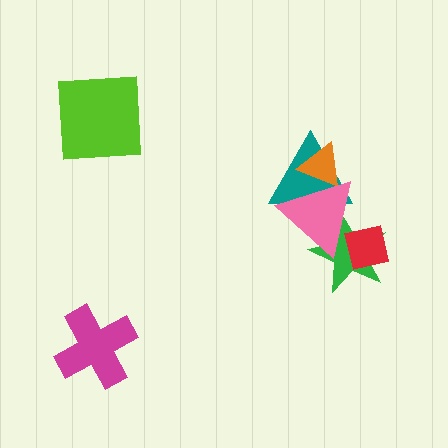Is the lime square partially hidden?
No, no other shape covers it.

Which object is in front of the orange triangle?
The pink triangle is in front of the orange triangle.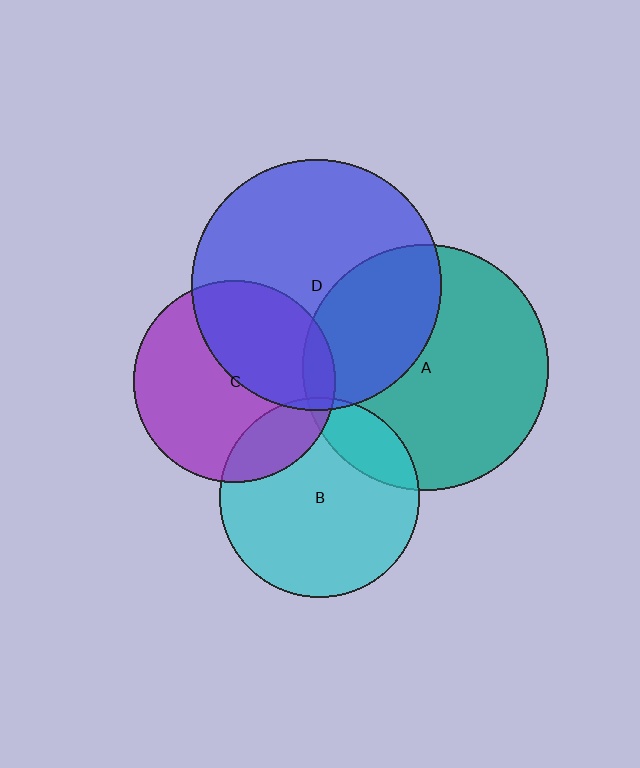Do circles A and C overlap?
Yes.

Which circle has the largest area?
Circle D (blue).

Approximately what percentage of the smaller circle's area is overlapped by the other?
Approximately 10%.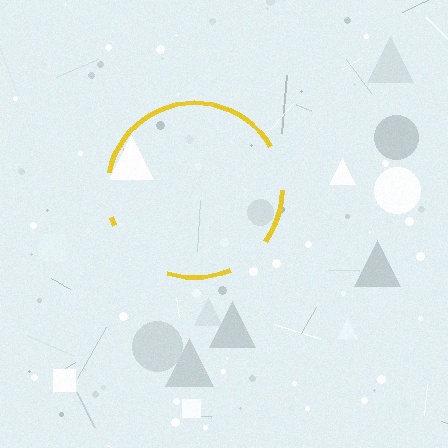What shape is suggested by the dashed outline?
The dashed outline suggests a circle.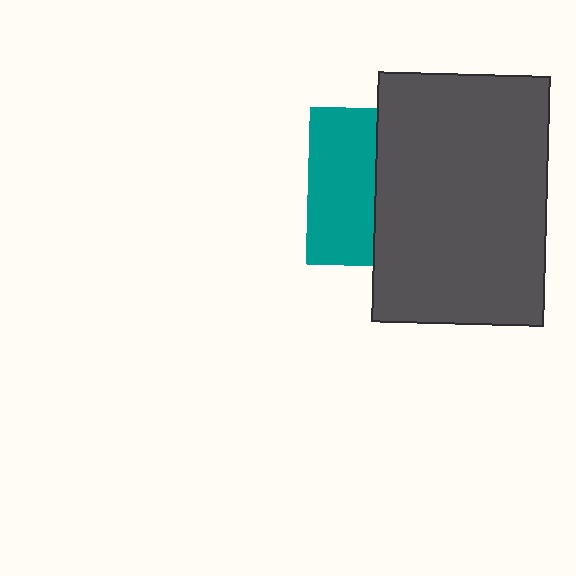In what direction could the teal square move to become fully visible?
The teal square could move left. That would shift it out from behind the dark gray rectangle entirely.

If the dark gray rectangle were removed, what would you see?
You would see the complete teal square.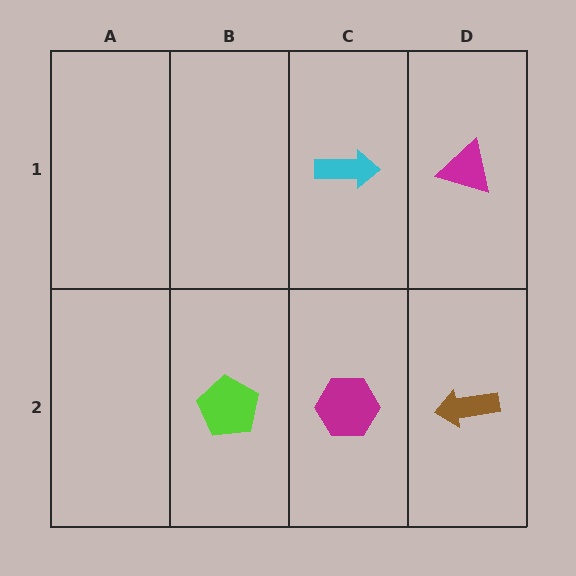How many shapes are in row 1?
2 shapes.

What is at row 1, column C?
A cyan arrow.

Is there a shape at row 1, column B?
No, that cell is empty.